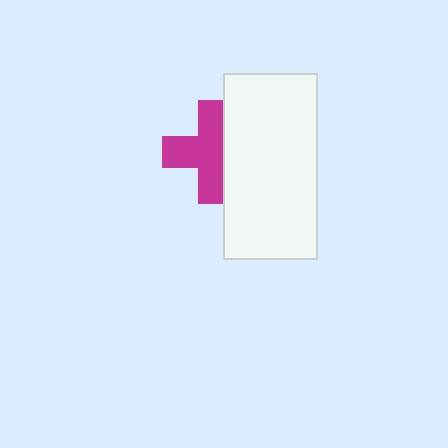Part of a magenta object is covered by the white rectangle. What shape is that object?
It is a cross.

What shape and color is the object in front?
The object in front is a white rectangle.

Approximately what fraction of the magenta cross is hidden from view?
Roughly 32% of the magenta cross is hidden behind the white rectangle.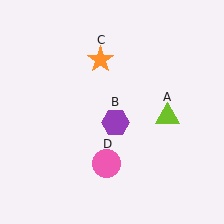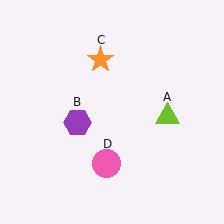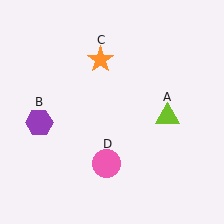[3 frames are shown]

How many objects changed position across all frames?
1 object changed position: purple hexagon (object B).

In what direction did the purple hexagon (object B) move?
The purple hexagon (object B) moved left.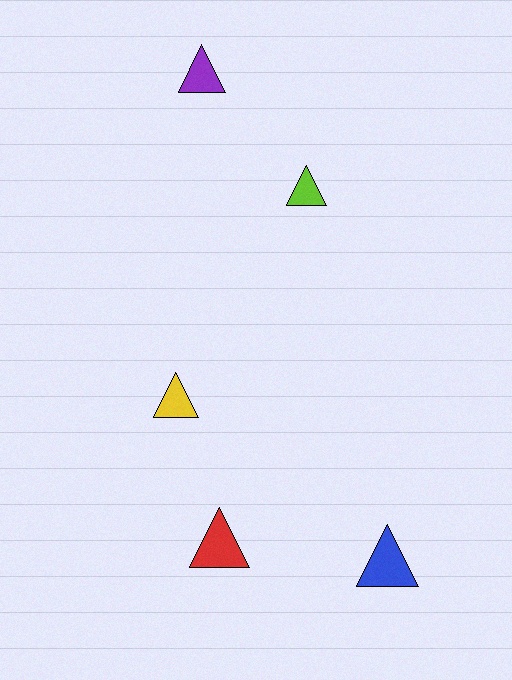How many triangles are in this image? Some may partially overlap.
There are 5 triangles.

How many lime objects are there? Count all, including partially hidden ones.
There is 1 lime object.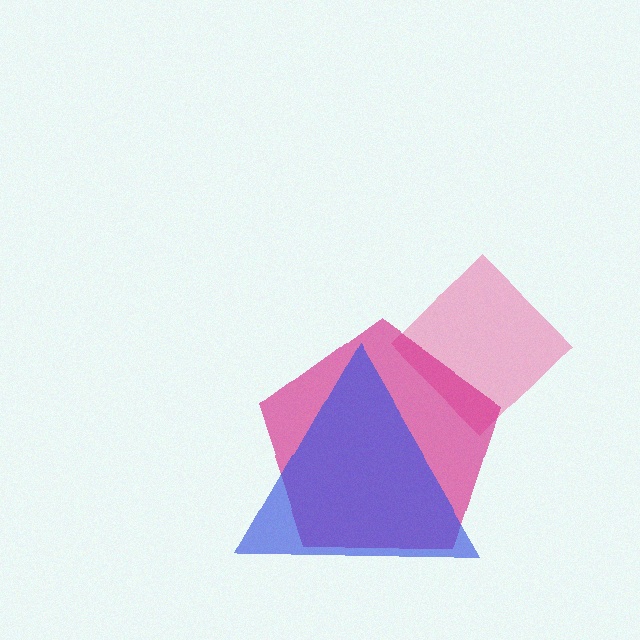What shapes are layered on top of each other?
The layered shapes are: a pink diamond, a magenta pentagon, a blue triangle.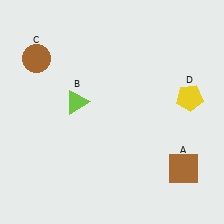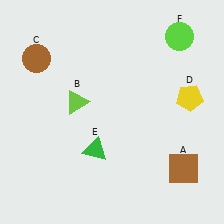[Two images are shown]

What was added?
A green triangle (E), a lime circle (F) were added in Image 2.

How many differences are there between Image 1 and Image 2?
There are 2 differences between the two images.